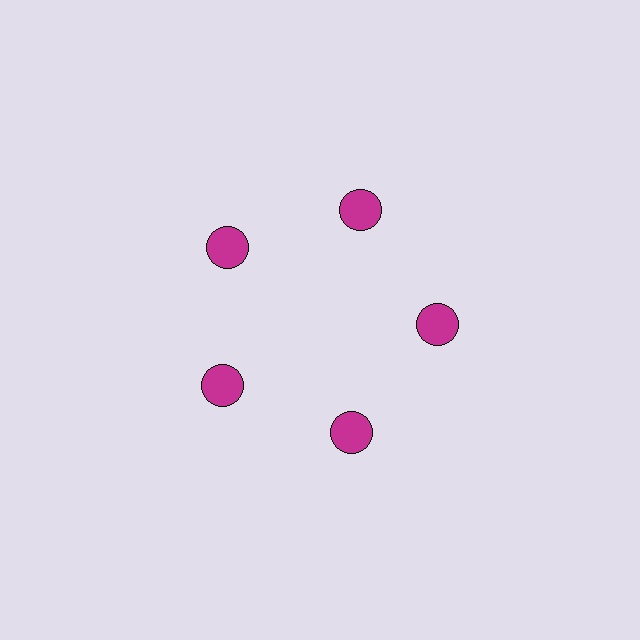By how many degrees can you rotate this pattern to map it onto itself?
The pattern maps onto itself every 72 degrees of rotation.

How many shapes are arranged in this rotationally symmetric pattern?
There are 5 shapes, arranged in 5 groups of 1.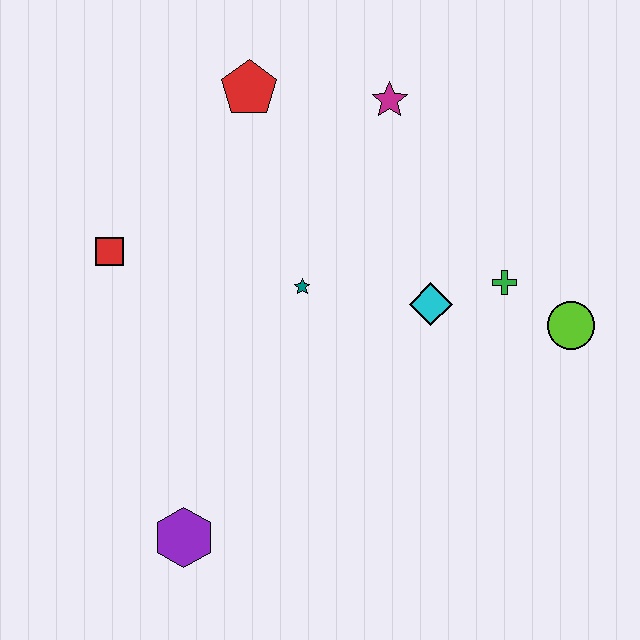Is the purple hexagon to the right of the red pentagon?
No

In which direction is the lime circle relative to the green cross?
The lime circle is to the right of the green cross.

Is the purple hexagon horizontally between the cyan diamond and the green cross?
No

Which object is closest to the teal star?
The cyan diamond is closest to the teal star.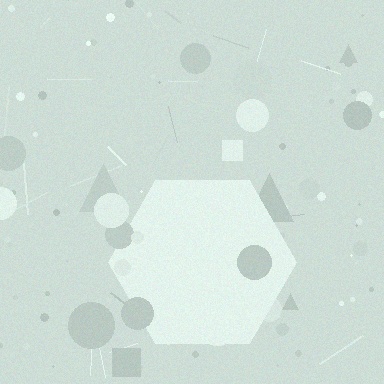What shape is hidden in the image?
A hexagon is hidden in the image.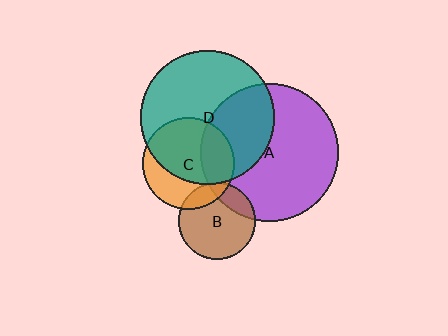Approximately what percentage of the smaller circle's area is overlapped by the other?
Approximately 15%.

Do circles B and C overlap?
Yes.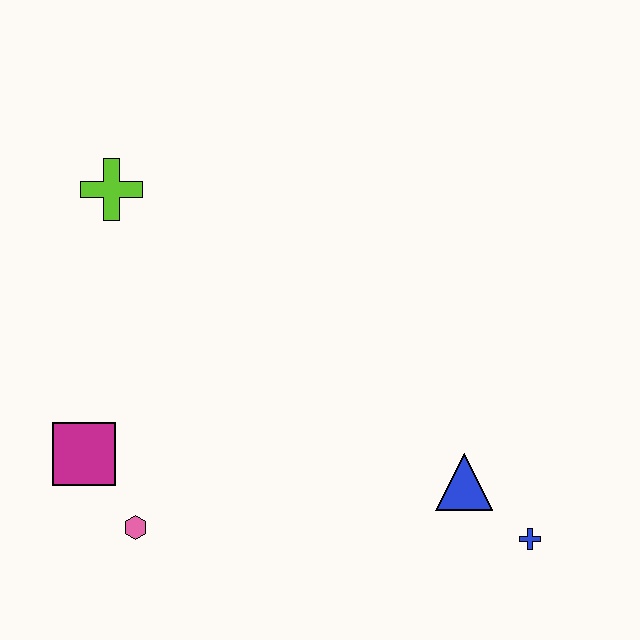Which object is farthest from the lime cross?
The blue cross is farthest from the lime cross.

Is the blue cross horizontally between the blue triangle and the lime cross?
No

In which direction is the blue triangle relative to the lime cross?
The blue triangle is to the right of the lime cross.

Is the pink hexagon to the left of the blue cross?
Yes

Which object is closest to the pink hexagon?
The magenta square is closest to the pink hexagon.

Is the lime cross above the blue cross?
Yes